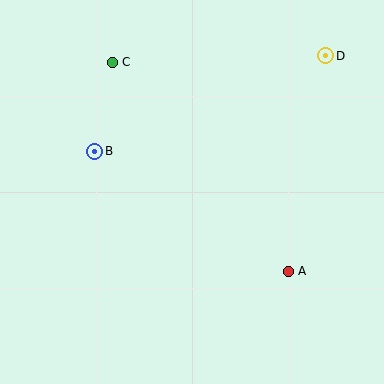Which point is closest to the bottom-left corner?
Point B is closest to the bottom-left corner.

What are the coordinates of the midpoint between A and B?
The midpoint between A and B is at (191, 211).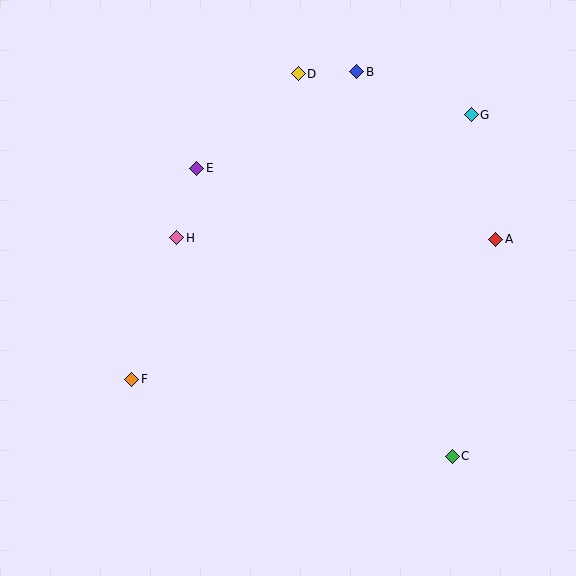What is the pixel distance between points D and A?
The distance between D and A is 258 pixels.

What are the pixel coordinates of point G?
Point G is at (471, 115).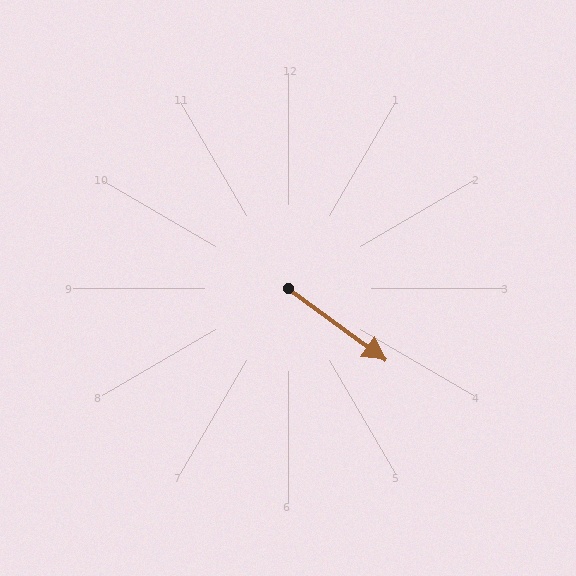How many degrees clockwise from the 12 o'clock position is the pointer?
Approximately 126 degrees.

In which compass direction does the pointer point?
Southeast.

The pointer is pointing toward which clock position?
Roughly 4 o'clock.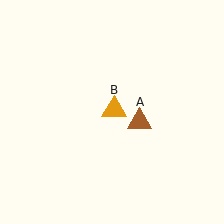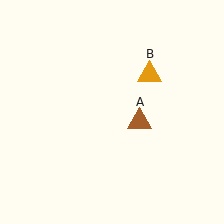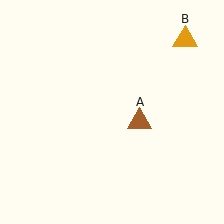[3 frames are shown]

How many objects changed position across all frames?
1 object changed position: orange triangle (object B).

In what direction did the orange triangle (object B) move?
The orange triangle (object B) moved up and to the right.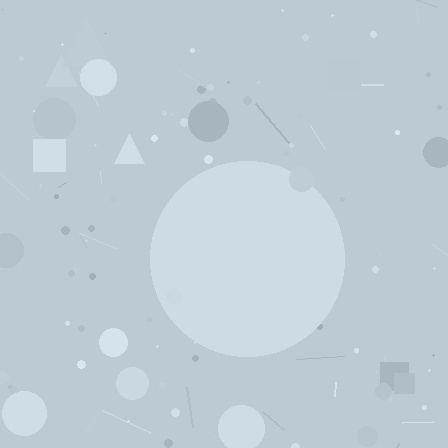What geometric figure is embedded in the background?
A circle is embedded in the background.